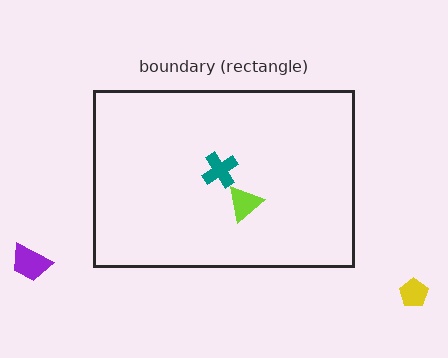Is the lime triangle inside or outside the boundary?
Inside.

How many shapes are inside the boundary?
2 inside, 2 outside.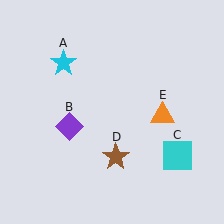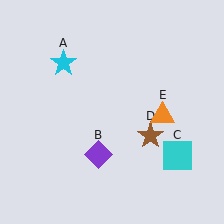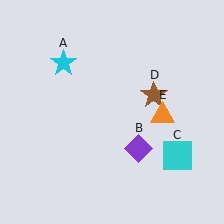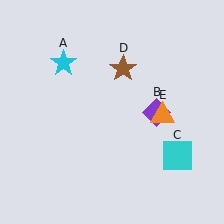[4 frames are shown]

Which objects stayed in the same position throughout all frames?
Cyan star (object A) and cyan square (object C) and orange triangle (object E) remained stationary.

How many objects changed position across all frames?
2 objects changed position: purple diamond (object B), brown star (object D).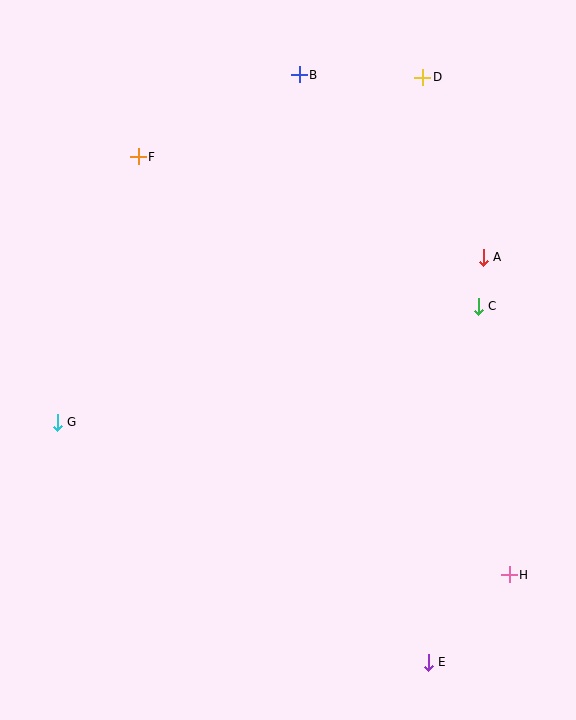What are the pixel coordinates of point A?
Point A is at (483, 257).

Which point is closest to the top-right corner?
Point D is closest to the top-right corner.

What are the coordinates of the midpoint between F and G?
The midpoint between F and G is at (98, 289).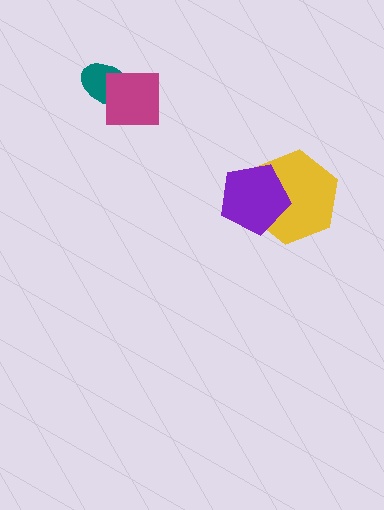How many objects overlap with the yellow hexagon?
1 object overlaps with the yellow hexagon.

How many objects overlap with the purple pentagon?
1 object overlaps with the purple pentagon.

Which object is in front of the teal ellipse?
The magenta square is in front of the teal ellipse.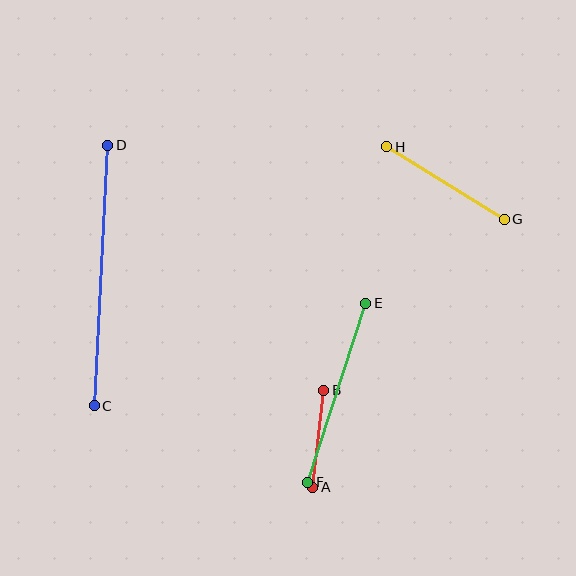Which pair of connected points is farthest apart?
Points C and D are farthest apart.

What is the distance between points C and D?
The distance is approximately 261 pixels.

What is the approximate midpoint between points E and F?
The midpoint is at approximately (337, 393) pixels.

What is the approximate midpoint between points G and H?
The midpoint is at approximately (445, 183) pixels.